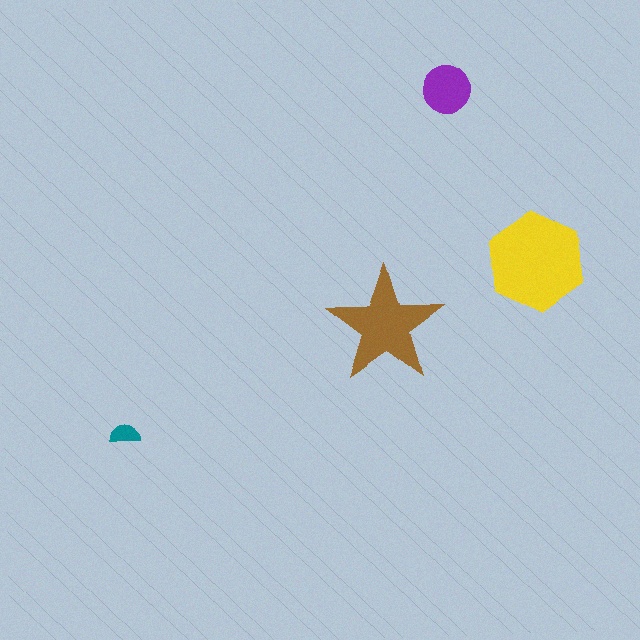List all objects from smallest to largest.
The teal semicircle, the purple circle, the brown star, the yellow hexagon.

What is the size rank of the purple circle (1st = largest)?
3rd.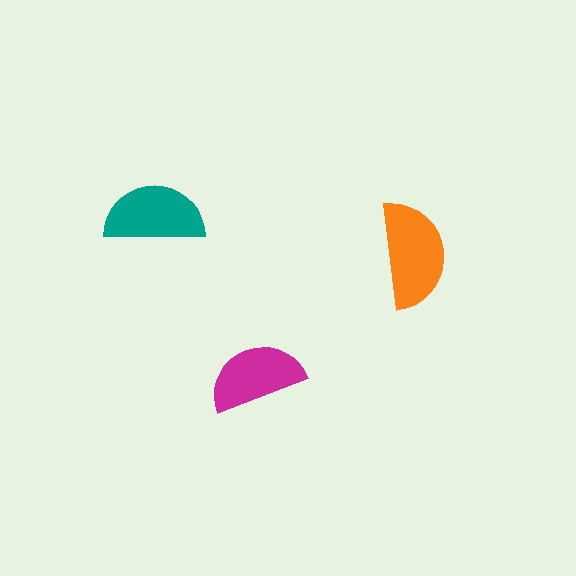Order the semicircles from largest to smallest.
the orange one, the teal one, the magenta one.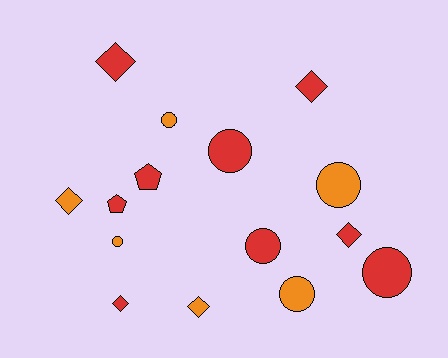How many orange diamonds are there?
There are 2 orange diamonds.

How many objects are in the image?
There are 15 objects.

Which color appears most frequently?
Red, with 9 objects.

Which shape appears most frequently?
Circle, with 7 objects.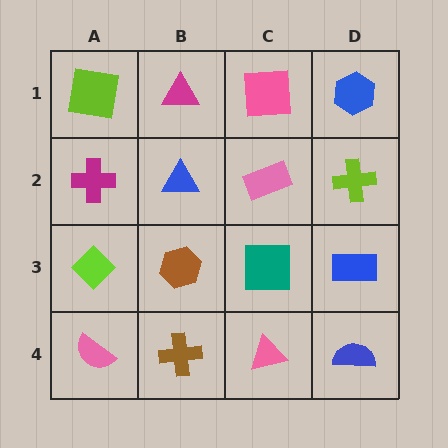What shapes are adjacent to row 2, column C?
A pink square (row 1, column C), a teal square (row 3, column C), a blue triangle (row 2, column B), a lime cross (row 2, column D).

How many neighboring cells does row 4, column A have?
2.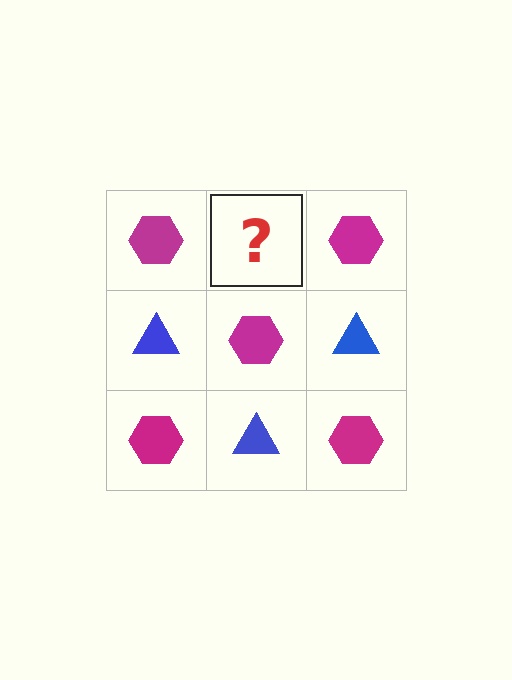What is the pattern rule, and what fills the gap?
The rule is that it alternates magenta hexagon and blue triangle in a checkerboard pattern. The gap should be filled with a blue triangle.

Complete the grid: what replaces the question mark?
The question mark should be replaced with a blue triangle.